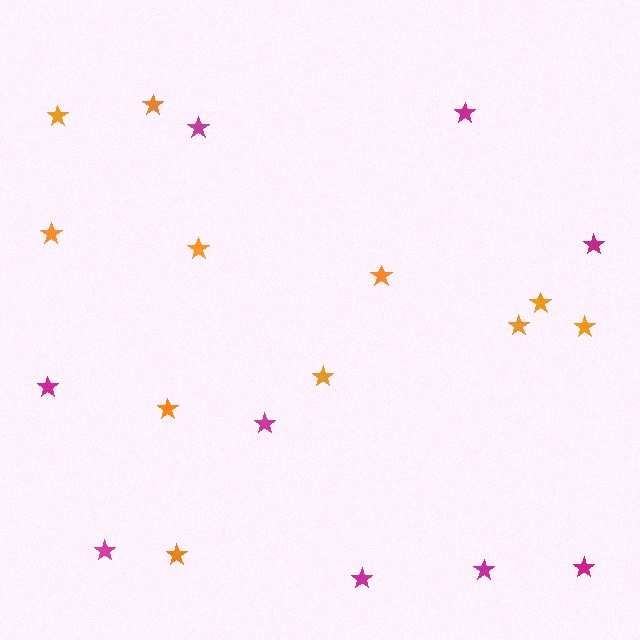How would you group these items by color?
There are 2 groups: one group of magenta stars (9) and one group of orange stars (11).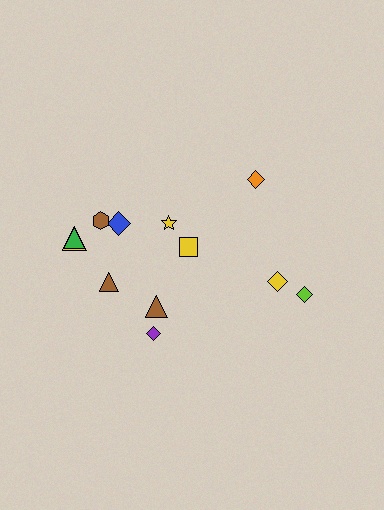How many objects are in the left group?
There are 8 objects.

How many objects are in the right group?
There are 4 objects.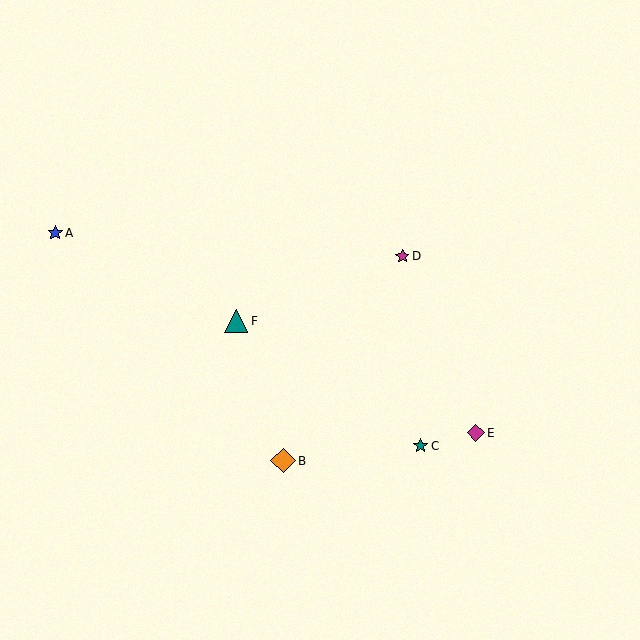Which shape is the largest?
The orange diamond (labeled B) is the largest.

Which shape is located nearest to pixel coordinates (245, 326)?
The teal triangle (labeled F) at (236, 321) is nearest to that location.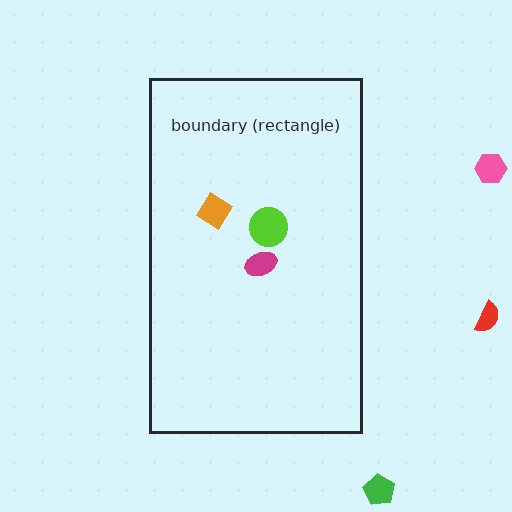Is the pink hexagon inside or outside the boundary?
Outside.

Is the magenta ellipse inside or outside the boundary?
Inside.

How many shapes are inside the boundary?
3 inside, 3 outside.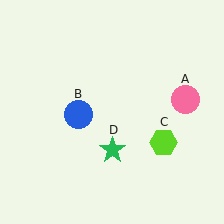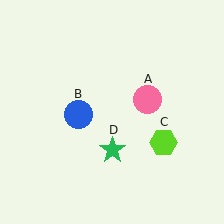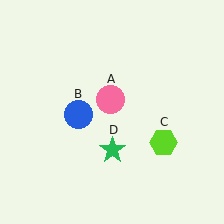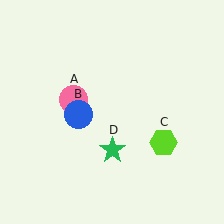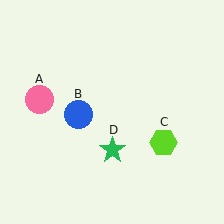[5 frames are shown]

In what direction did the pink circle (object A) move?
The pink circle (object A) moved left.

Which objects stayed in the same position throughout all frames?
Blue circle (object B) and lime hexagon (object C) and green star (object D) remained stationary.